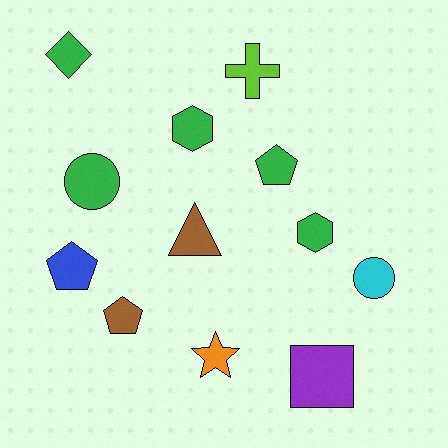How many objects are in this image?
There are 12 objects.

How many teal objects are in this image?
There are no teal objects.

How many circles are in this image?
There are 2 circles.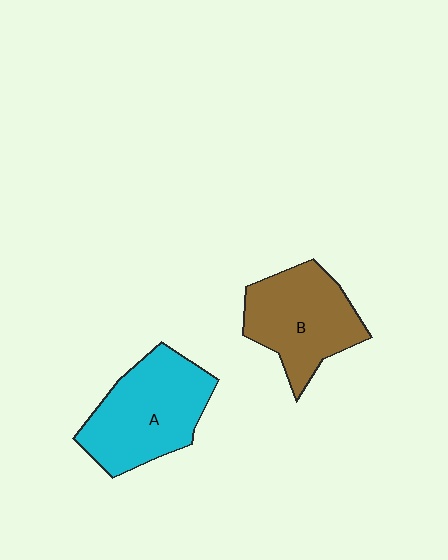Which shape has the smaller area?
Shape B (brown).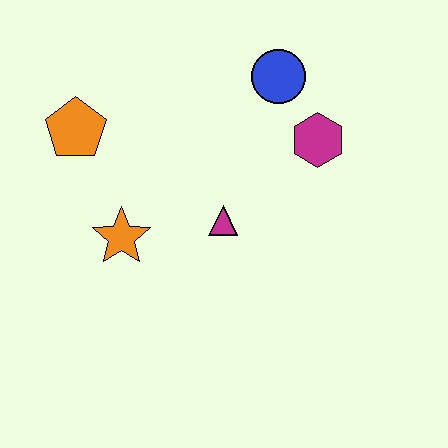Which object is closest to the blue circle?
The magenta hexagon is closest to the blue circle.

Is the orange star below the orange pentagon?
Yes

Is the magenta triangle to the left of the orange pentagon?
No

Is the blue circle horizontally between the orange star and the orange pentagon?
No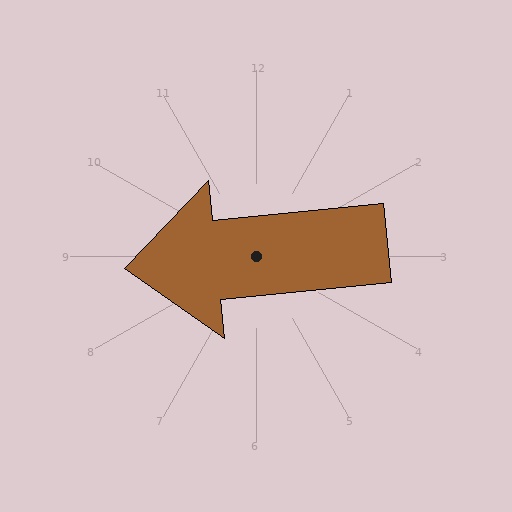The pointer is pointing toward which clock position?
Roughly 9 o'clock.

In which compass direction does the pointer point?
West.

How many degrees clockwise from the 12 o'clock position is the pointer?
Approximately 264 degrees.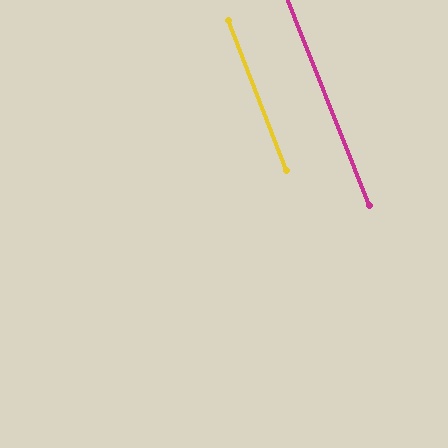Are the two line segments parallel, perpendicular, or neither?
Parallel — their directions differ by only 0.6°.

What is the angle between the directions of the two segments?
Approximately 1 degree.